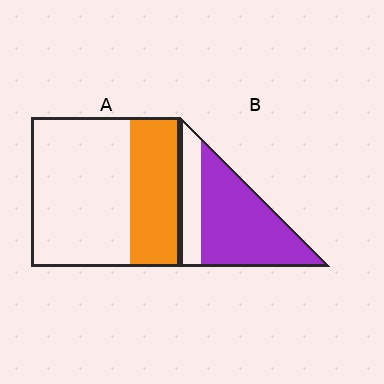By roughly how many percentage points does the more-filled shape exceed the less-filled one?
By roughly 40 percentage points (B over A).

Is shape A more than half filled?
No.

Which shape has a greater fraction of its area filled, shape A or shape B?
Shape B.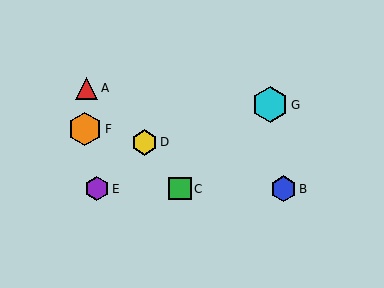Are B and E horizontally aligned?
Yes, both are at y≈189.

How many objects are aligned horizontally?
3 objects (B, C, E) are aligned horizontally.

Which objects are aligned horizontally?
Objects B, C, E are aligned horizontally.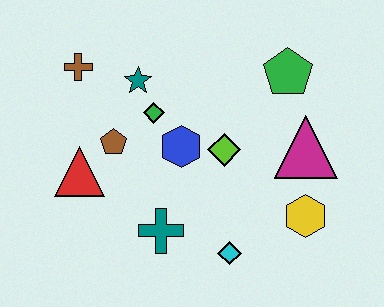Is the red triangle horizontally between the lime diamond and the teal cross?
No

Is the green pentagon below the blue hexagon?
No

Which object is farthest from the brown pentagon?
The yellow hexagon is farthest from the brown pentagon.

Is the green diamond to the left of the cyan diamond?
Yes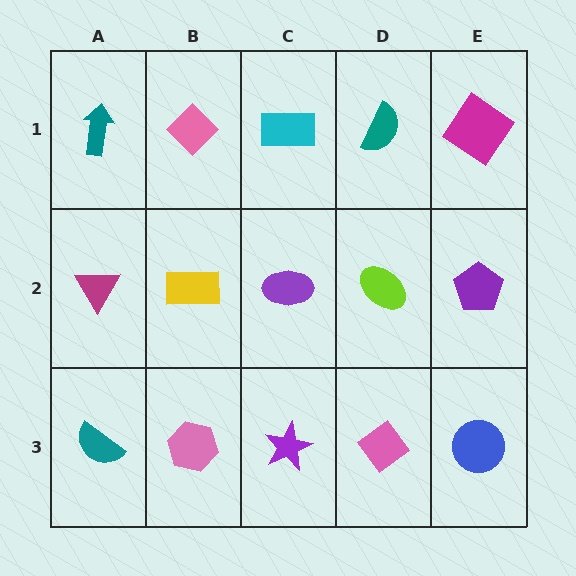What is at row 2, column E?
A purple pentagon.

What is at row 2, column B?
A yellow rectangle.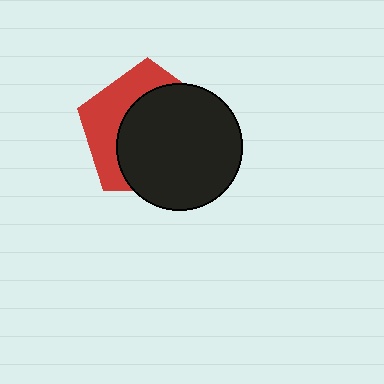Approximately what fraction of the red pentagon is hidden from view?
Roughly 64% of the red pentagon is hidden behind the black circle.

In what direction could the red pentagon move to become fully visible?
The red pentagon could move toward the upper-left. That would shift it out from behind the black circle entirely.